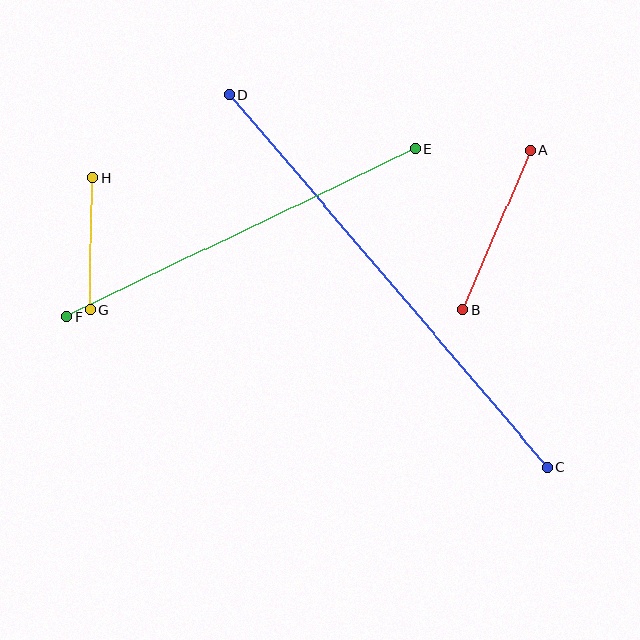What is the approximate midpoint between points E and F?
The midpoint is at approximately (241, 233) pixels.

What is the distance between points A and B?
The distance is approximately 173 pixels.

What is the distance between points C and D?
The distance is approximately 490 pixels.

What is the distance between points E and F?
The distance is approximately 386 pixels.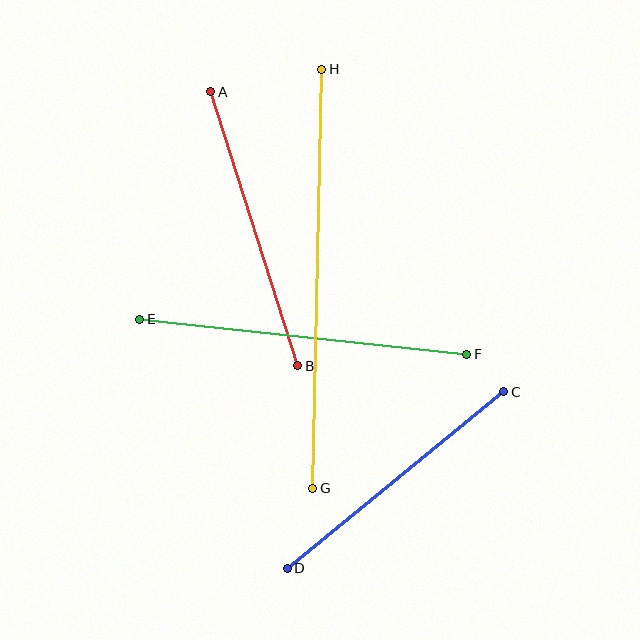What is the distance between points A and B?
The distance is approximately 288 pixels.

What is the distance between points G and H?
The distance is approximately 419 pixels.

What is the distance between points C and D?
The distance is approximately 279 pixels.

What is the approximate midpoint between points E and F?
The midpoint is at approximately (303, 337) pixels.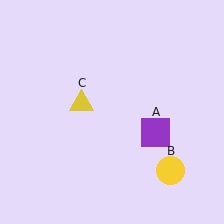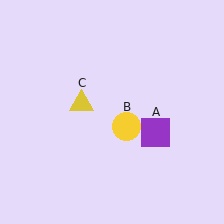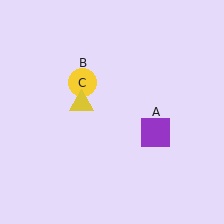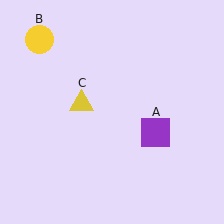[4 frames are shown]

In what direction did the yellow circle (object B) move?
The yellow circle (object B) moved up and to the left.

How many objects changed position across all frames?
1 object changed position: yellow circle (object B).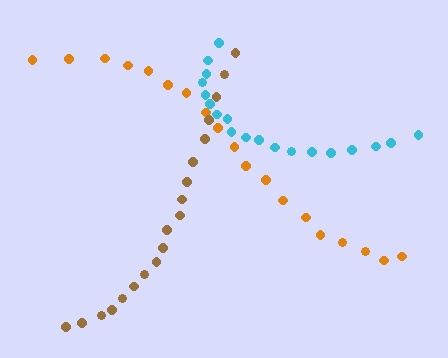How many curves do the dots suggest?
There are 3 distinct paths.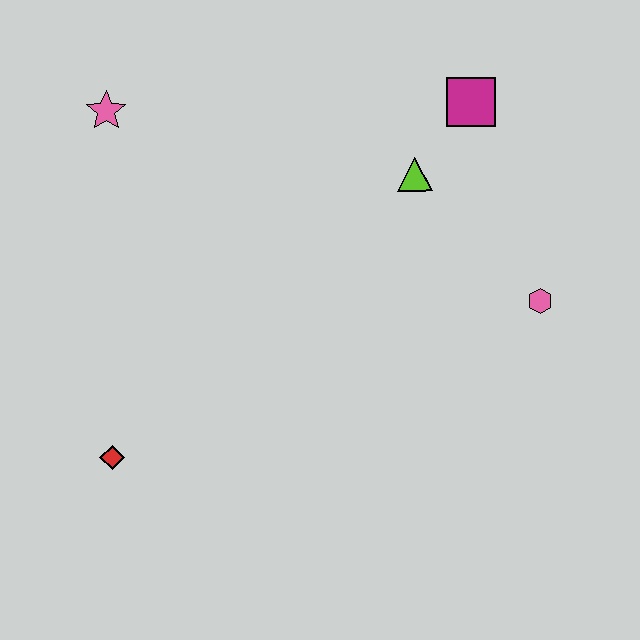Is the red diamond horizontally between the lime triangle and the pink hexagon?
No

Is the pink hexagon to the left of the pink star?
No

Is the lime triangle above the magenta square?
No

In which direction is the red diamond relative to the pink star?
The red diamond is below the pink star.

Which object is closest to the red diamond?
The pink star is closest to the red diamond.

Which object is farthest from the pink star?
The pink hexagon is farthest from the pink star.